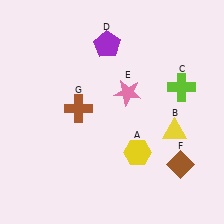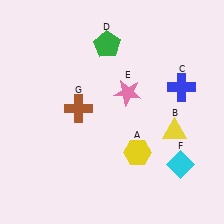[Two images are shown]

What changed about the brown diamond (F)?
In Image 1, F is brown. In Image 2, it changed to cyan.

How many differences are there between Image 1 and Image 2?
There are 3 differences between the two images.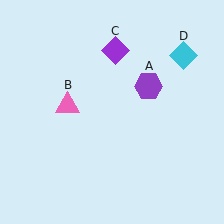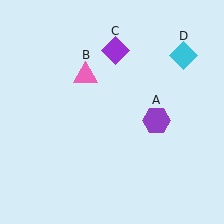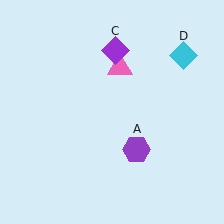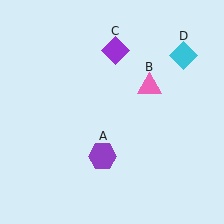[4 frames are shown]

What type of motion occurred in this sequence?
The purple hexagon (object A), pink triangle (object B) rotated clockwise around the center of the scene.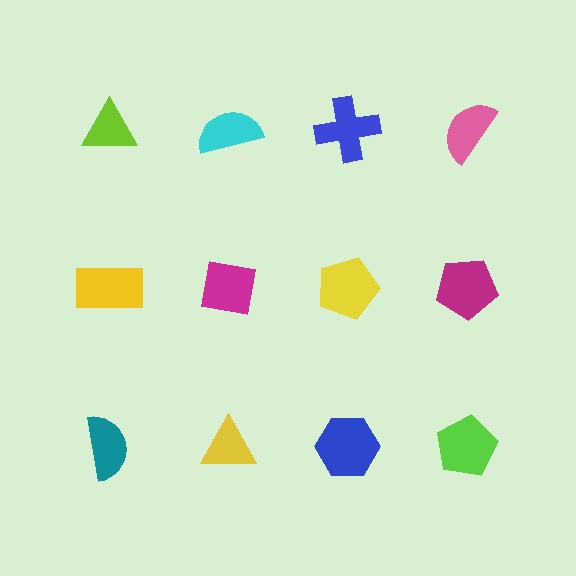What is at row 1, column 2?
A cyan semicircle.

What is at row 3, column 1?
A teal semicircle.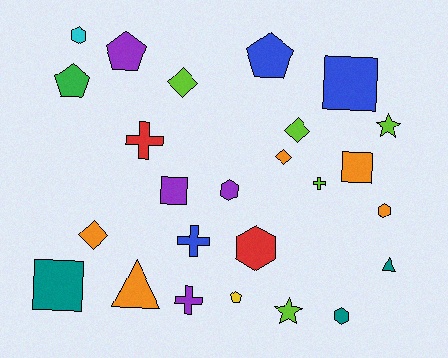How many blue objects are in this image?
There are 3 blue objects.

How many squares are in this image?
There are 4 squares.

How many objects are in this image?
There are 25 objects.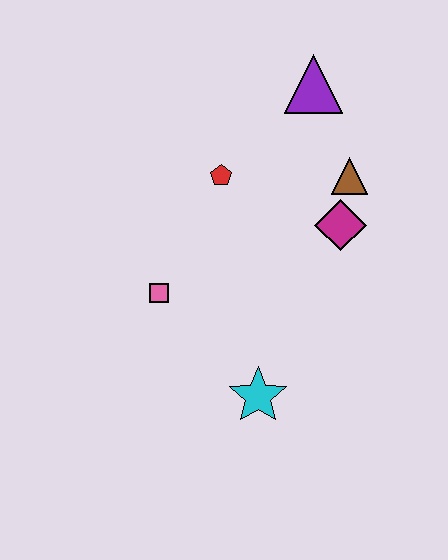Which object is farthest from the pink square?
The purple triangle is farthest from the pink square.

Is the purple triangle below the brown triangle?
No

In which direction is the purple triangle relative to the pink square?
The purple triangle is above the pink square.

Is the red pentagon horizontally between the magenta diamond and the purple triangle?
No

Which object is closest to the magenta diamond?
The brown triangle is closest to the magenta diamond.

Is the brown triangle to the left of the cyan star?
No